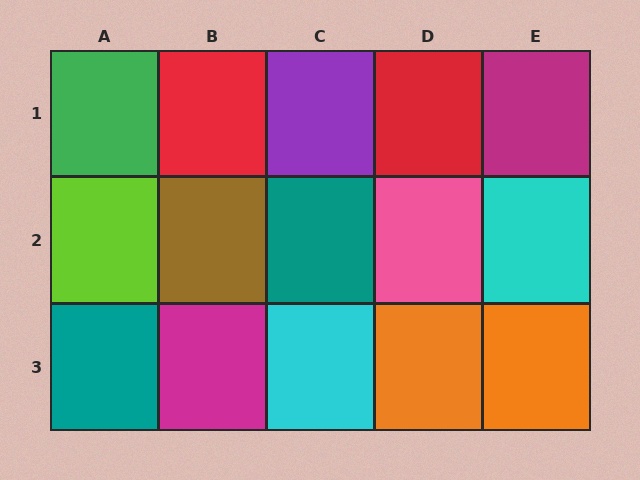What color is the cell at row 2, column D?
Pink.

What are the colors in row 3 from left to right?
Teal, magenta, cyan, orange, orange.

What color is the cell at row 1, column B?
Red.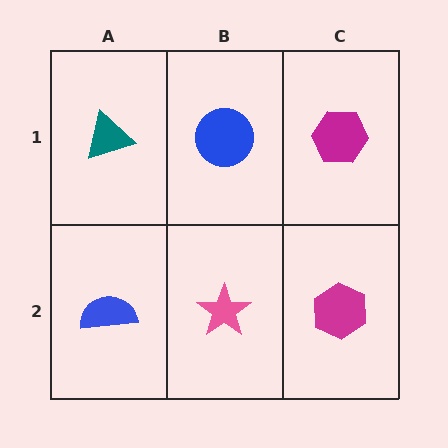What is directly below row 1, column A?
A blue semicircle.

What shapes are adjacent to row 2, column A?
A teal triangle (row 1, column A), a pink star (row 2, column B).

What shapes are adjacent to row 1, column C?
A magenta hexagon (row 2, column C), a blue circle (row 1, column B).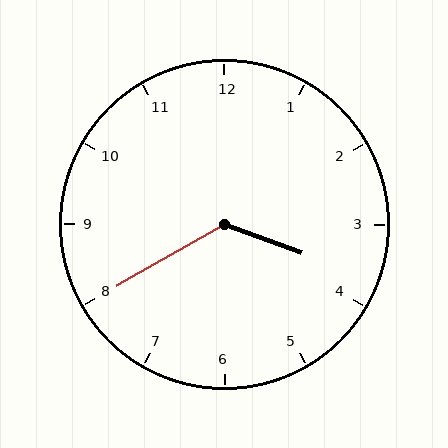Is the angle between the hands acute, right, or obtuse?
It is obtuse.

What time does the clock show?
3:40.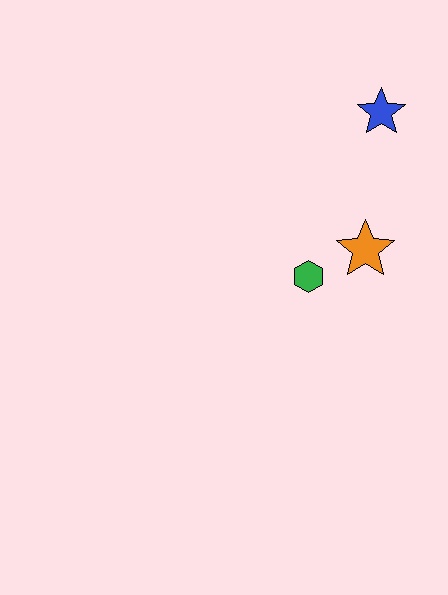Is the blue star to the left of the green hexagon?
No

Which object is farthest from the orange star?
The blue star is farthest from the orange star.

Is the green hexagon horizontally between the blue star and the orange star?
No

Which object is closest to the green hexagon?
The orange star is closest to the green hexagon.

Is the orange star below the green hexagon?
No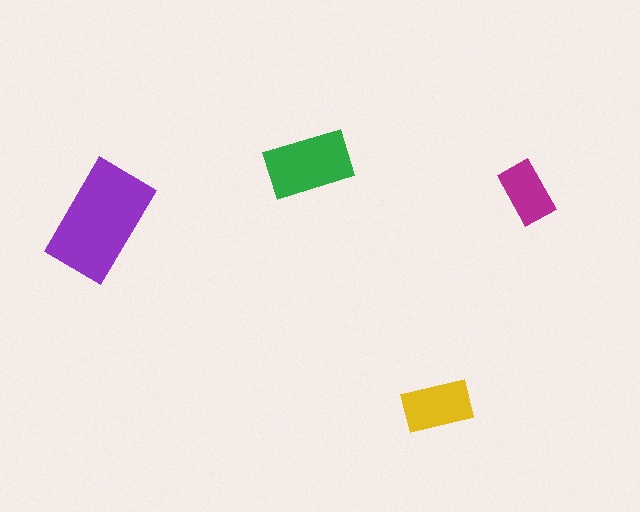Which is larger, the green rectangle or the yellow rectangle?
The green one.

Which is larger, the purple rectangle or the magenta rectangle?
The purple one.